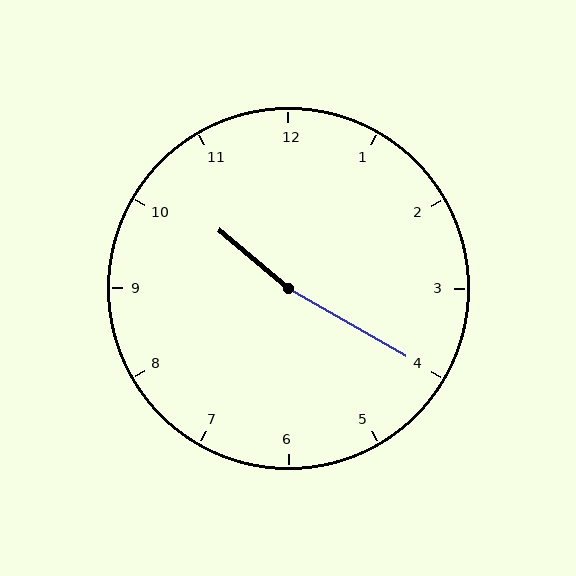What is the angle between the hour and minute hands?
Approximately 170 degrees.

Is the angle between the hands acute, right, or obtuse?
It is obtuse.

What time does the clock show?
10:20.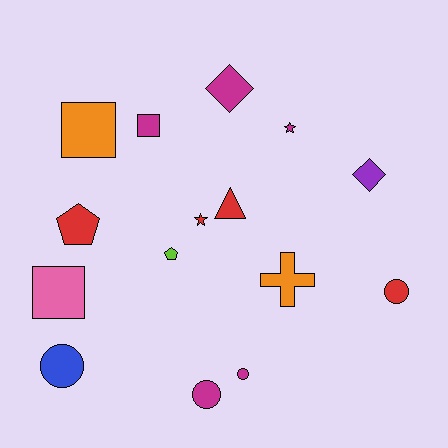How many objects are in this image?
There are 15 objects.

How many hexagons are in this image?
There are no hexagons.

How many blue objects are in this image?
There is 1 blue object.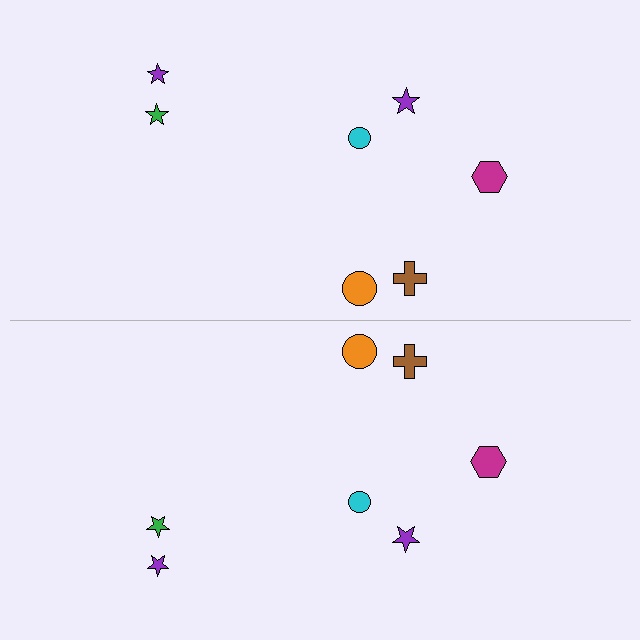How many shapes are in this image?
There are 14 shapes in this image.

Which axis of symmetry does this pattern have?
The pattern has a horizontal axis of symmetry running through the center of the image.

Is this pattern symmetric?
Yes, this pattern has bilateral (reflection) symmetry.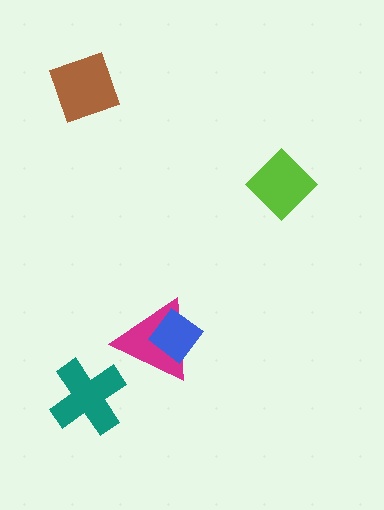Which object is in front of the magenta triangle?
The blue diamond is in front of the magenta triangle.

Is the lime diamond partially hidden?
No, no other shape covers it.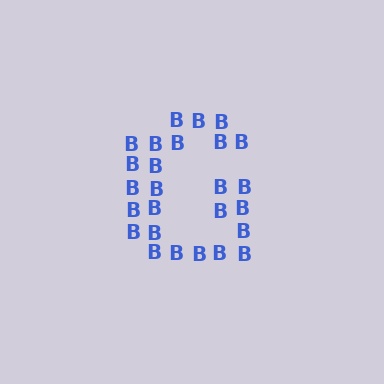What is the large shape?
The large shape is the letter G.